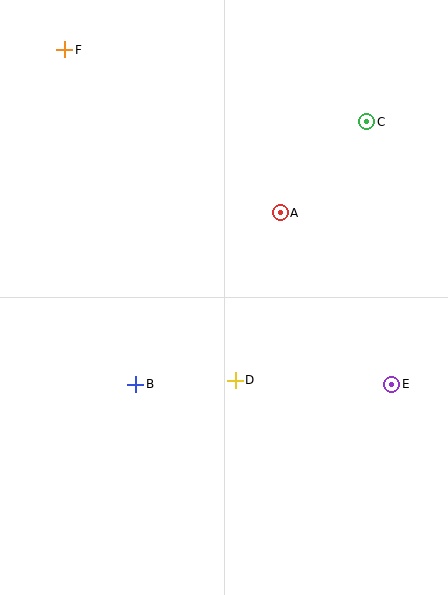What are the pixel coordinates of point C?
Point C is at (367, 122).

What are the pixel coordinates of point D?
Point D is at (235, 380).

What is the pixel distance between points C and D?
The distance between C and D is 290 pixels.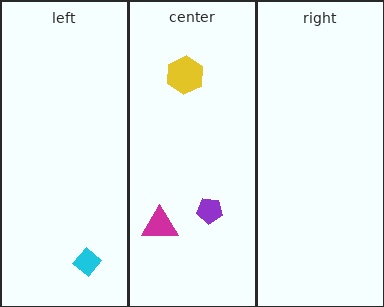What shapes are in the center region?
The purple pentagon, the yellow hexagon, the magenta triangle.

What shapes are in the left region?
The cyan diamond.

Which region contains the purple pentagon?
The center region.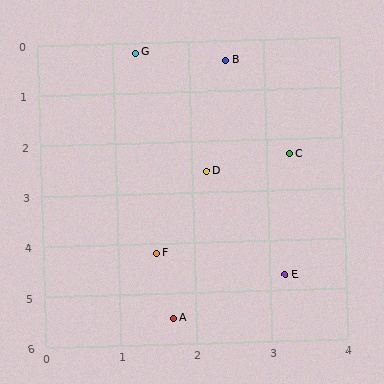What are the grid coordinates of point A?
Point A is at approximately (1.7, 5.5).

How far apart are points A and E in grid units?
Points A and E are about 1.7 grid units apart.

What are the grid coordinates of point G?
Point G is at approximately (1.3, 0.2).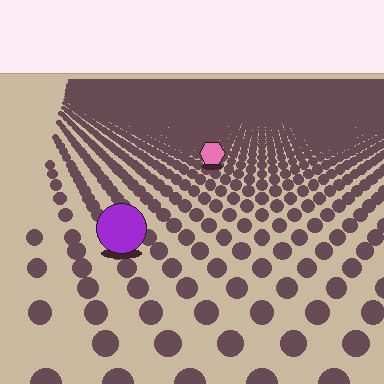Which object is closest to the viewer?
The purple circle is closest. The texture marks near it are larger and more spread out.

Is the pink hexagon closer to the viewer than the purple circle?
No. The purple circle is closer — you can tell from the texture gradient: the ground texture is coarser near it.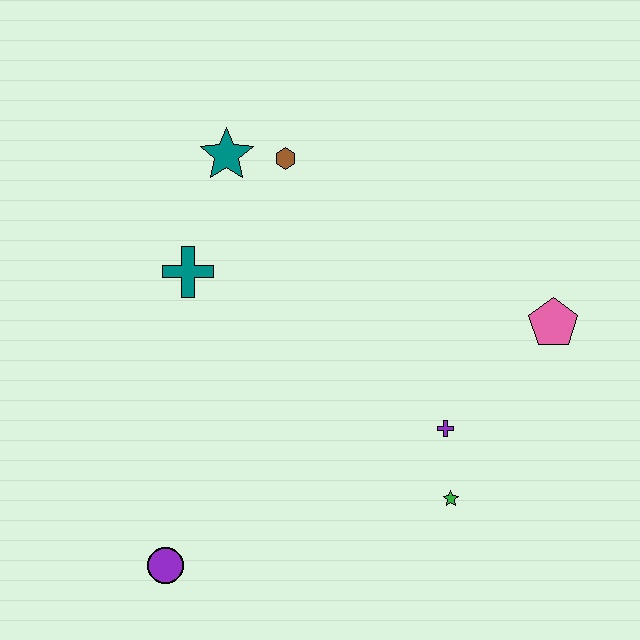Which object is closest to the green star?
The purple cross is closest to the green star.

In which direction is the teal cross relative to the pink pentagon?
The teal cross is to the left of the pink pentagon.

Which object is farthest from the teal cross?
The pink pentagon is farthest from the teal cross.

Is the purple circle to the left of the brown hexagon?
Yes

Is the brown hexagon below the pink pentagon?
No